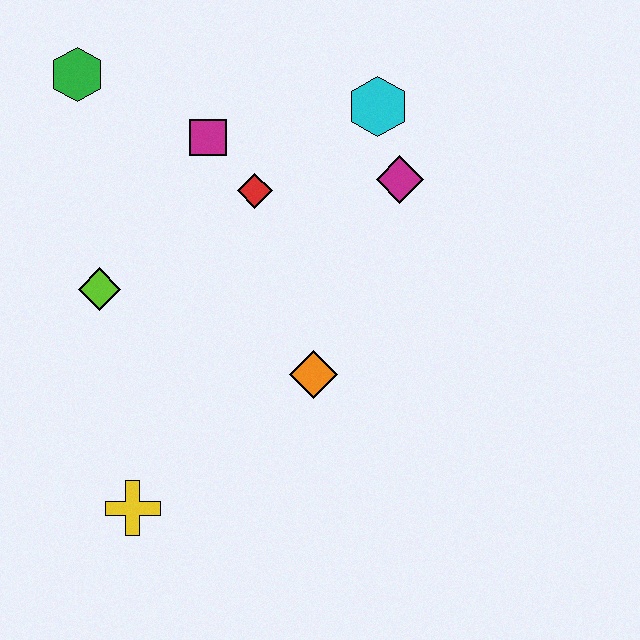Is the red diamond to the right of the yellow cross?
Yes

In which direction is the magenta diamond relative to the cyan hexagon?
The magenta diamond is below the cyan hexagon.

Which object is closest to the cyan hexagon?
The magenta diamond is closest to the cyan hexagon.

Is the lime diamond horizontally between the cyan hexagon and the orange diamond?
No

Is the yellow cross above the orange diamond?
No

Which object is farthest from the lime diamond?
The cyan hexagon is farthest from the lime diamond.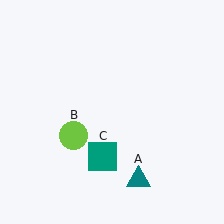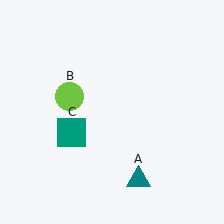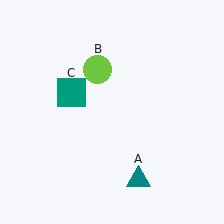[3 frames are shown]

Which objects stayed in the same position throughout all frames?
Teal triangle (object A) remained stationary.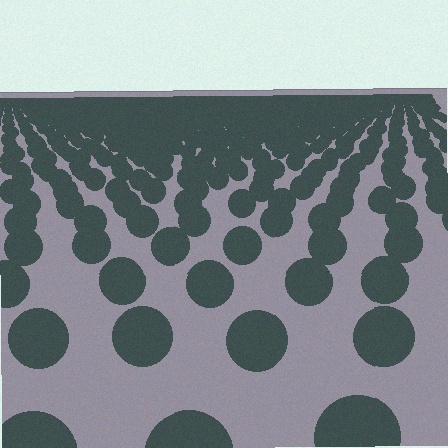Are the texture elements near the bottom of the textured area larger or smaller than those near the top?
Larger. Near the bottom, elements are closer to the viewer and appear at a bigger on-screen size.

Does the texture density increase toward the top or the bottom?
Density increases toward the top.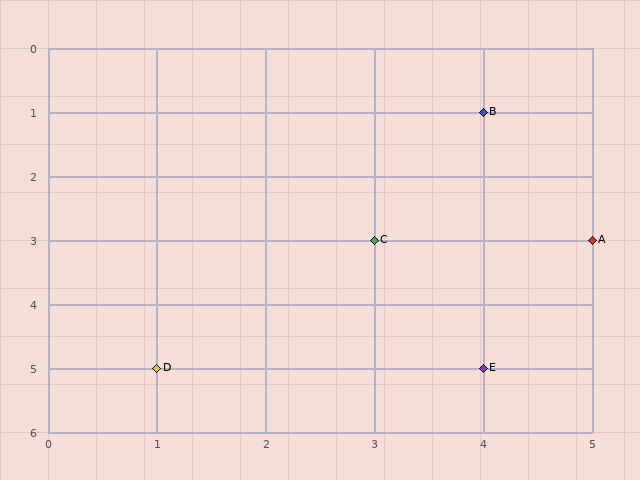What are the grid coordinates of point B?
Point B is at grid coordinates (4, 1).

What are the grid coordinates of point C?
Point C is at grid coordinates (3, 3).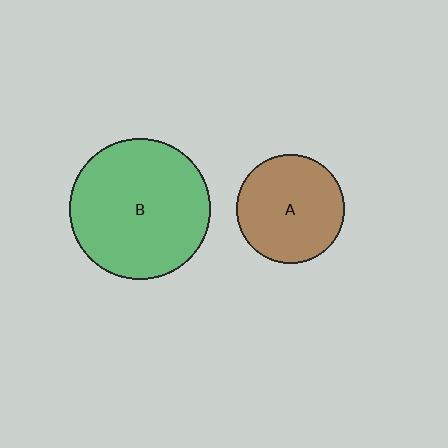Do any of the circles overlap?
No, none of the circles overlap.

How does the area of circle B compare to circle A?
Approximately 1.7 times.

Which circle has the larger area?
Circle B (green).